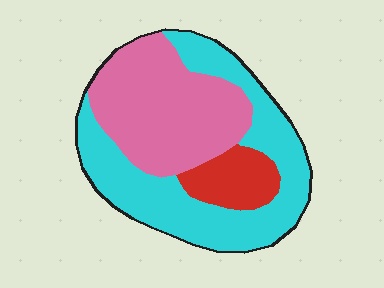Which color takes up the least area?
Red, at roughly 10%.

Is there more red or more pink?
Pink.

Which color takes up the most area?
Cyan, at roughly 50%.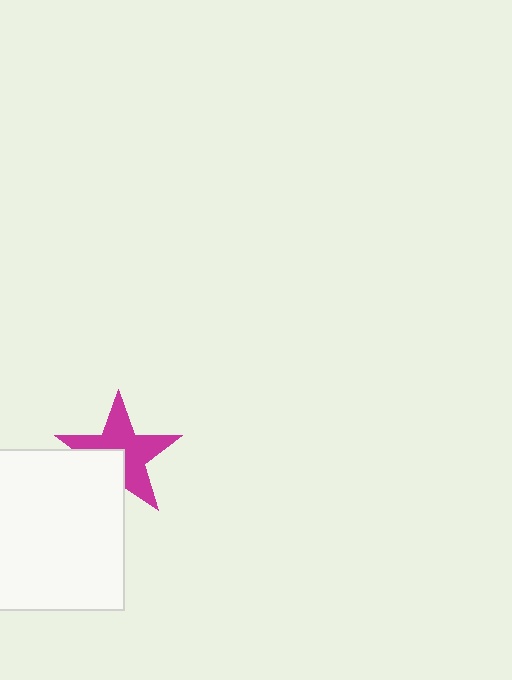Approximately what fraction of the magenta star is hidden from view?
Roughly 33% of the magenta star is hidden behind the white square.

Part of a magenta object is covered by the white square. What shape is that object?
It is a star.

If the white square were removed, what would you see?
You would see the complete magenta star.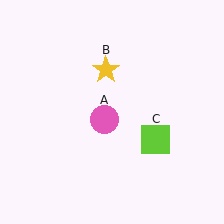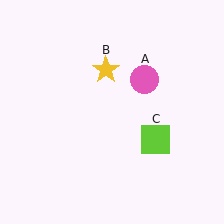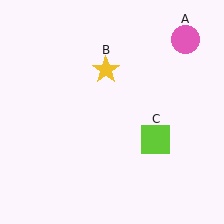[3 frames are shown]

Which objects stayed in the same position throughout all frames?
Yellow star (object B) and lime square (object C) remained stationary.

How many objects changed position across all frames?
1 object changed position: pink circle (object A).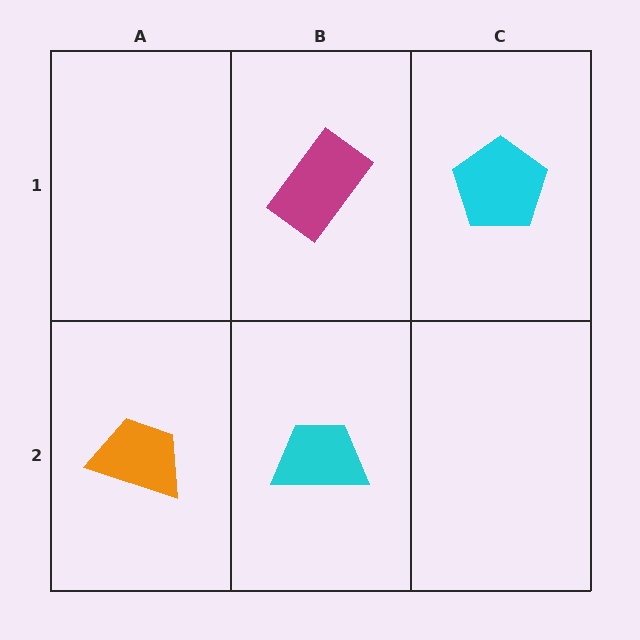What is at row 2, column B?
A cyan trapezoid.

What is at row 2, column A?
An orange trapezoid.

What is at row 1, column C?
A cyan pentagon.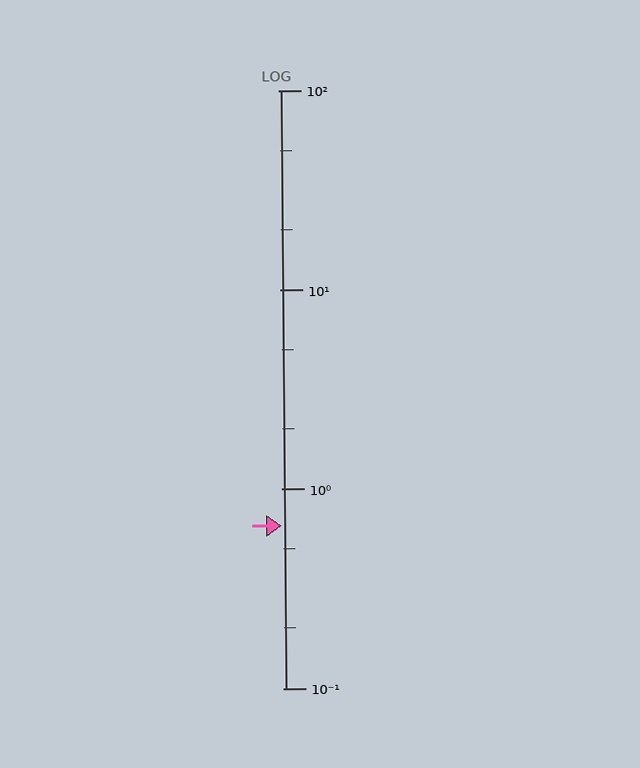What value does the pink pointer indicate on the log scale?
The pointer indicates approximately 0.65.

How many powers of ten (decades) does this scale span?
The scale spans 3 decades, from 0.1 to 100.